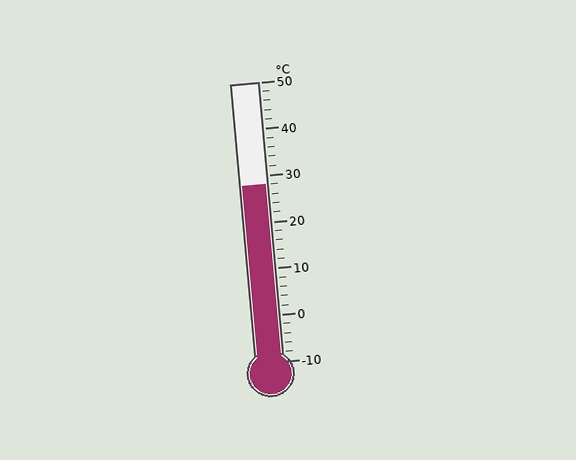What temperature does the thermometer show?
The thermometer shows approximately 28°C.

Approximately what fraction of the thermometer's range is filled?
The thermometer is filled to approximately 65% of its range.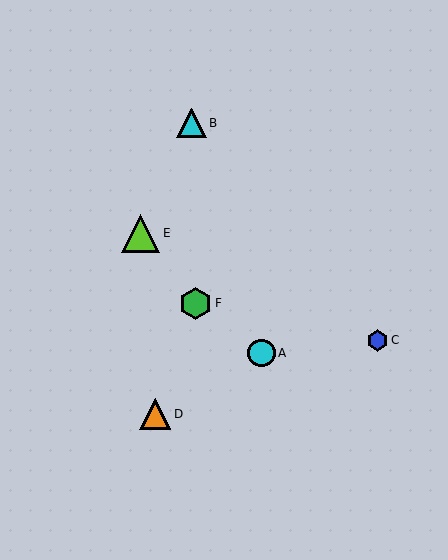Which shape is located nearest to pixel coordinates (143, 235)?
The lime triangle (labeled E) at (141, 233) is nearest to that location.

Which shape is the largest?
The lime triangle (labeled E) is the largest.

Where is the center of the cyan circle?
The center of the cyan circle is at (262, 353).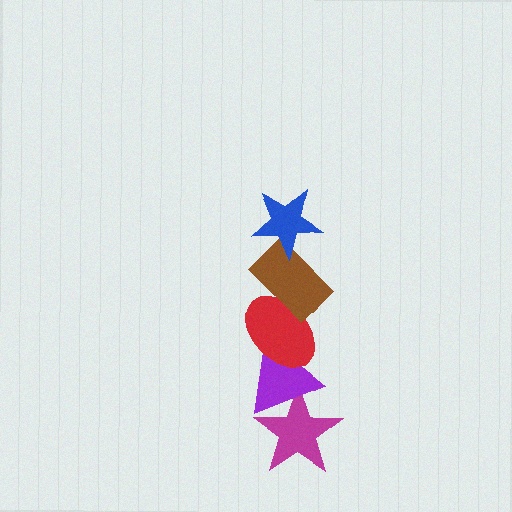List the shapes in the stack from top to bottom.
From top to bottom: the blue star, the brown rectangle, the red ellipse, the purple triangle, the magenta star.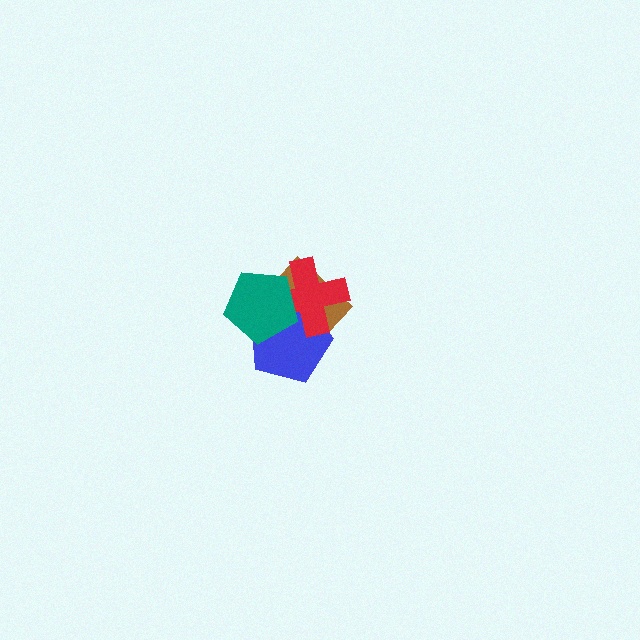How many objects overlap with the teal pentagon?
3 objects overlap with the teal pentagon.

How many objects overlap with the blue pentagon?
3 objects overlap with the blue pentagon.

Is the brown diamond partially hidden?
Yes, it is partially covered by another shape.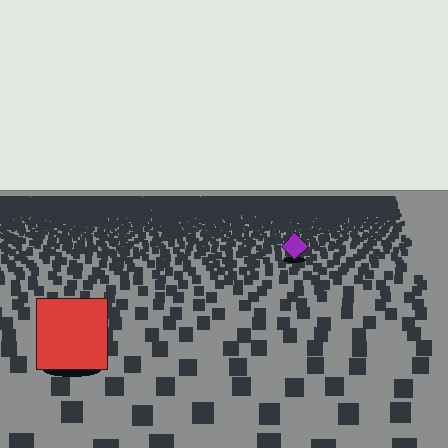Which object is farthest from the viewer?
The purple diamond is farthest from the viewer. It appears smaller and the ground texture around it is denser.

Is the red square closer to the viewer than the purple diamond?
Yes. The red square is closer — you can tell from the texture gradient: the ground texture is coarser near it.